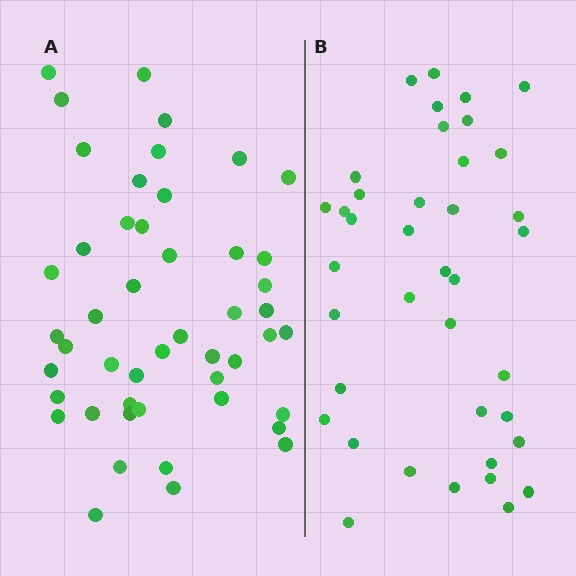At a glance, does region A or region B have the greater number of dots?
Region A (the left region) has more dots.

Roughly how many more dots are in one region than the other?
Region A has roughly 8 or so more dots than region B.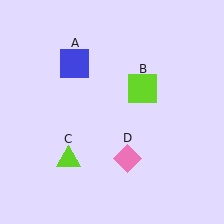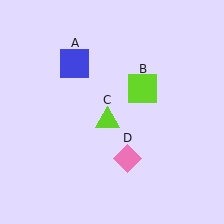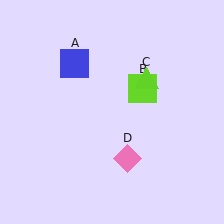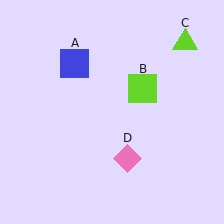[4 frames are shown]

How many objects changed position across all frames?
1 object changed position: lime triangle (object C).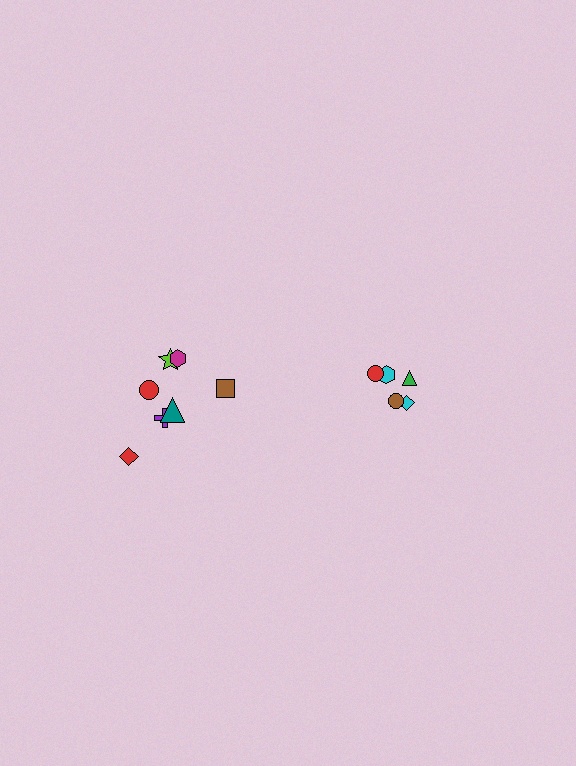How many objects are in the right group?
There are 5 objects.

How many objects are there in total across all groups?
There are 12 objects.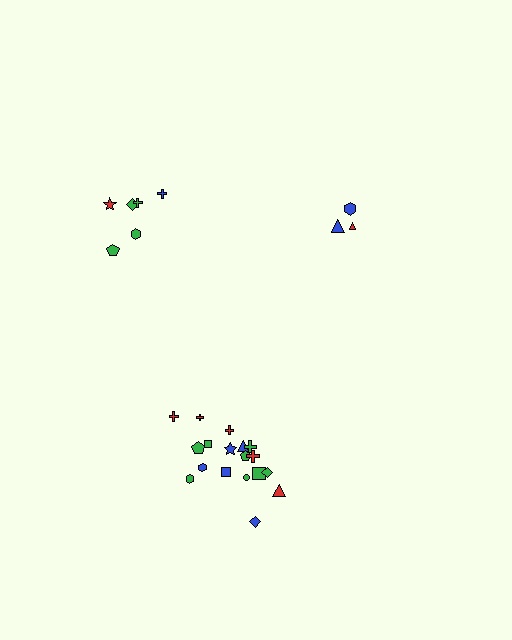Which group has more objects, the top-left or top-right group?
The top-left group.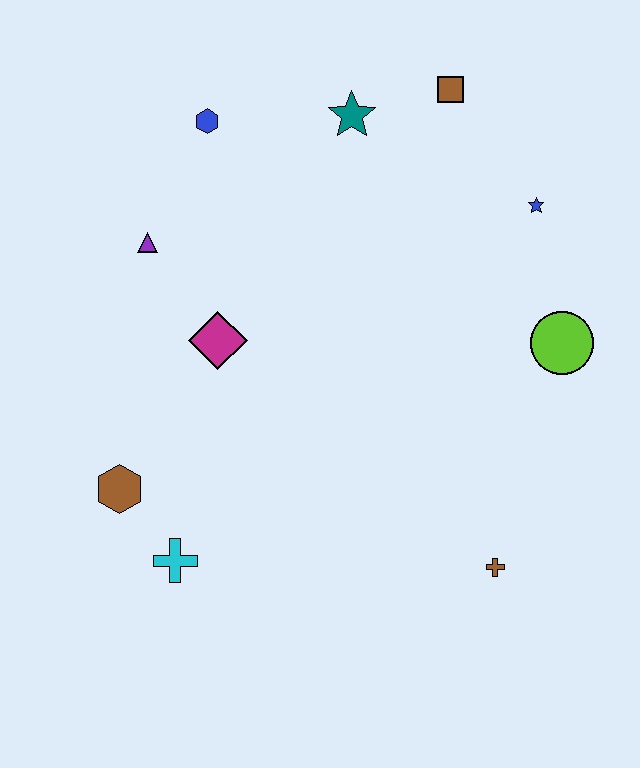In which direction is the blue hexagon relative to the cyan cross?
The blue hexagon is above the cyan cross.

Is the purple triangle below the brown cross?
No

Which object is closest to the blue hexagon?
The purple triangle is closest to the blue hexagon.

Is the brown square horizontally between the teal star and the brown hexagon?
No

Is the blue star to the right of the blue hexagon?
Yes